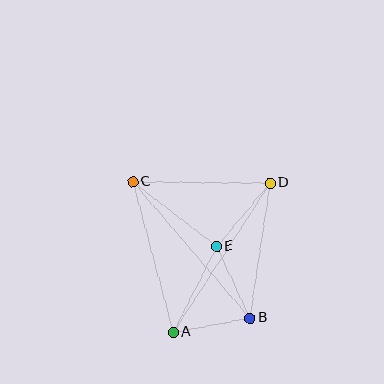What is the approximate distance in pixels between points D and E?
The distance between D and E is approximately 83 pixels.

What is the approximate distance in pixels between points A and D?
The distance between A and D is approximately 178 pixels.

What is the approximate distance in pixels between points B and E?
The distance between B and E is approximately 79 pixels.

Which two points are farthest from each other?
Points B and C are farthest from each other.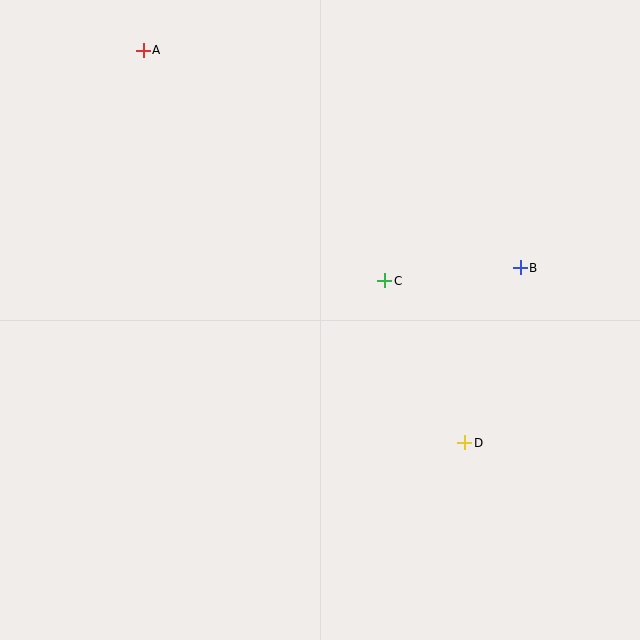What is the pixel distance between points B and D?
The distance between B and D is 184 pixels.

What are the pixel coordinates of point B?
Point B is at (520, 268).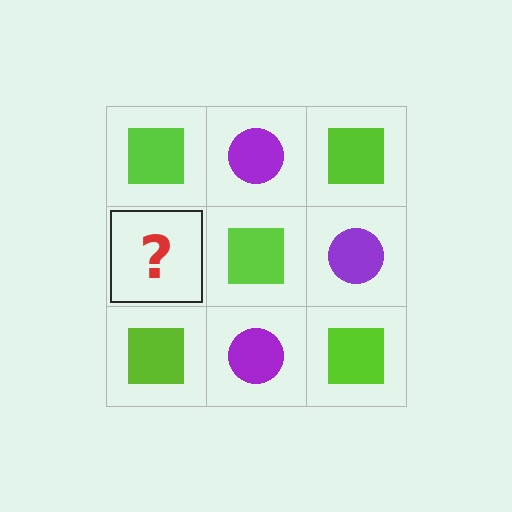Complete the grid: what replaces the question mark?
The question mark should be replaced with a purple circle.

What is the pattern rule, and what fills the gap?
The rule is that it alternates lime square and purple circle in a checkerboard pattern. The gap should be filled with a purple circle.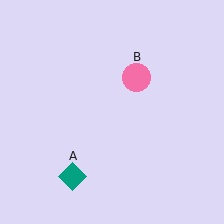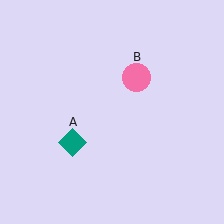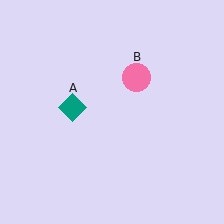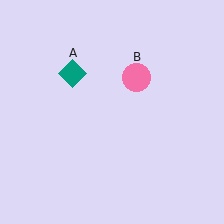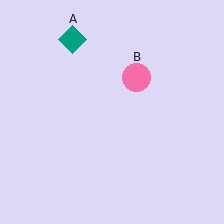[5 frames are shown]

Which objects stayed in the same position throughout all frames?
Pink circle (object B) remained stationary.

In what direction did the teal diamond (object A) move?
The teal diamond (object A) moved up.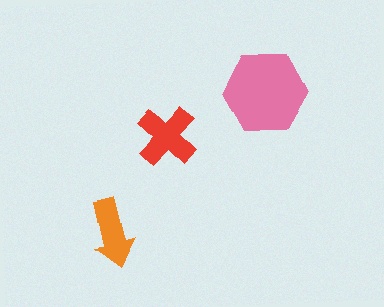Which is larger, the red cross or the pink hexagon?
The pink hexagon.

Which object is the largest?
The pink hexagon.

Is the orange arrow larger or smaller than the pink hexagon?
Smaller.